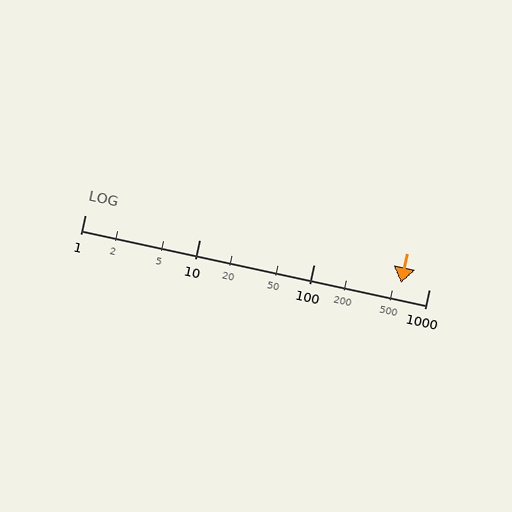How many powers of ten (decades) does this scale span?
The scale spans 3 decades, from 1 to 1000.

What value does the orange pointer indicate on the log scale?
The pointer indicates approximately 570.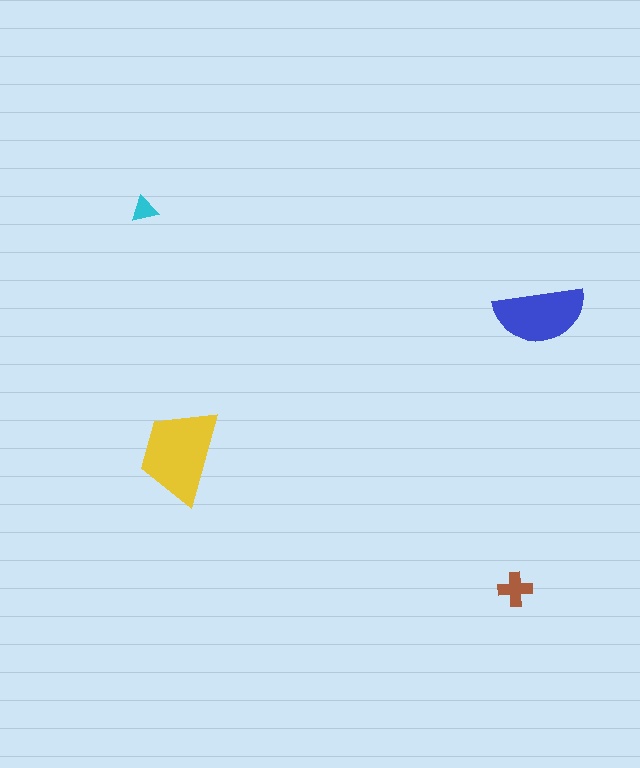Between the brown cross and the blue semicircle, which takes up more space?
The blue semicircle.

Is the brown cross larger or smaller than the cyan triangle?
Larger.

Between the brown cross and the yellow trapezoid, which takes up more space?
The yellow trapezoid.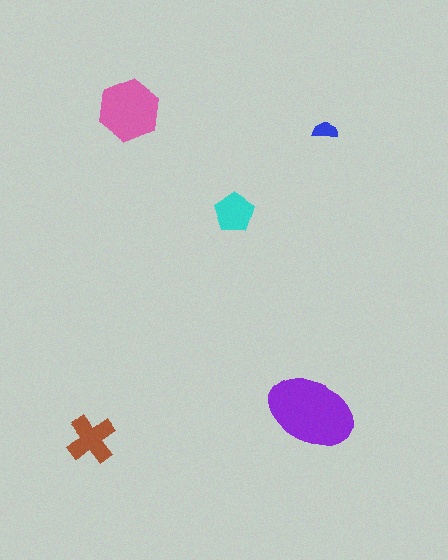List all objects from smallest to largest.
The blue semicircle, the cyan pentagon, the brown cross, the pink hexagon, the purple ellipse.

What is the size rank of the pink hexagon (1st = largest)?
2nd.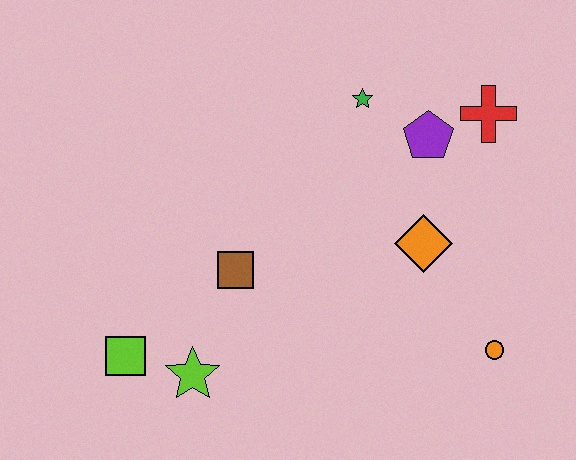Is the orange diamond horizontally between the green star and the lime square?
No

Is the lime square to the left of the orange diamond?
Yes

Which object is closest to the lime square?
The lime star is closest to the lime square.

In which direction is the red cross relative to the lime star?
The red cross is to the right of the lime star.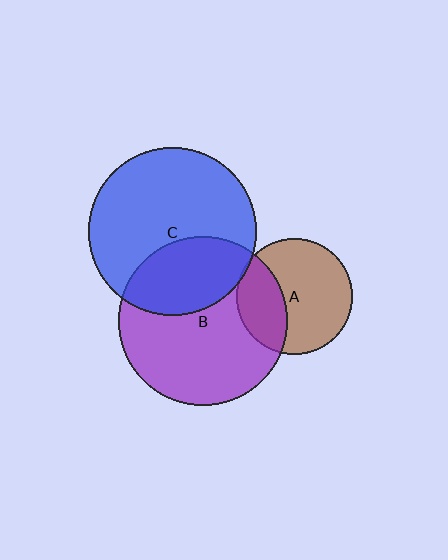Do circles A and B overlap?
Yes.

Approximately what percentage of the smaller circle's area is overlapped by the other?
Approximately 30%.